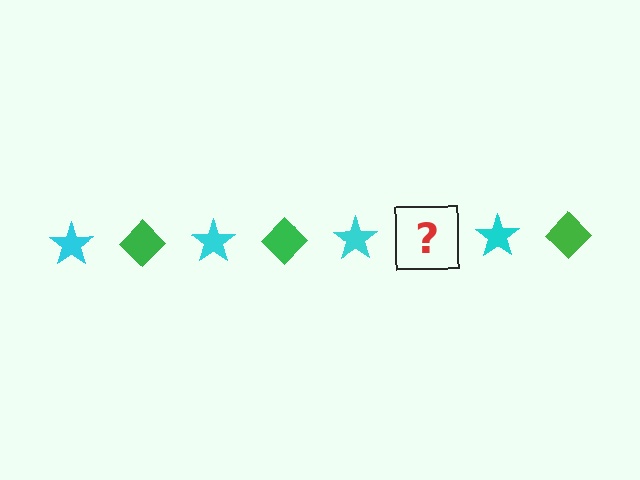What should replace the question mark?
The question mark should be replaced with a green diamond.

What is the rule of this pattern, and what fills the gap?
The rule is that the pattern alternates between cyan star and green diamond. The gap should be filled with a green diamond.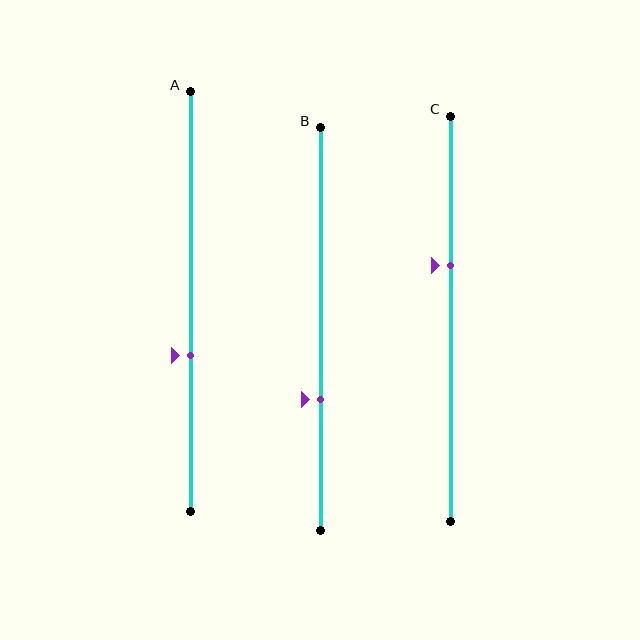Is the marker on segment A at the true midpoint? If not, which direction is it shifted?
No, the marker on segment A is shifted downward by about 13% of the segment length.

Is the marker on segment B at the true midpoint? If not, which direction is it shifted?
No, the marker on segment B is shifted downward by about 18% of the segment length.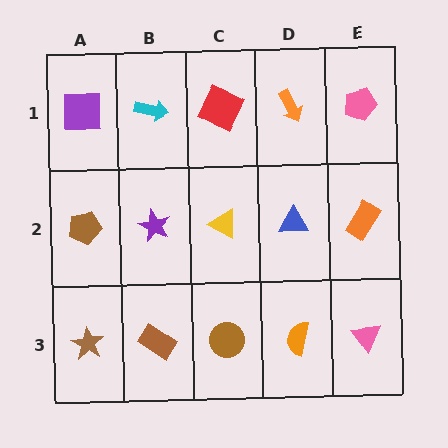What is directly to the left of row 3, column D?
A brown circle.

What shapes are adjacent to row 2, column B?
A cyan arrow (row 1, column B), a brown rectangle (row 3, column B), a brown pentagon (row 2, column A), a yellow triangle (row 2, column C).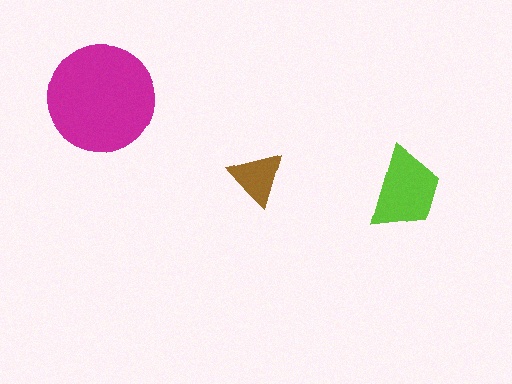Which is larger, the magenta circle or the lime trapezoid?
The magenta circle.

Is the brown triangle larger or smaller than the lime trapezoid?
Smaller.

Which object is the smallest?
The brown triangle.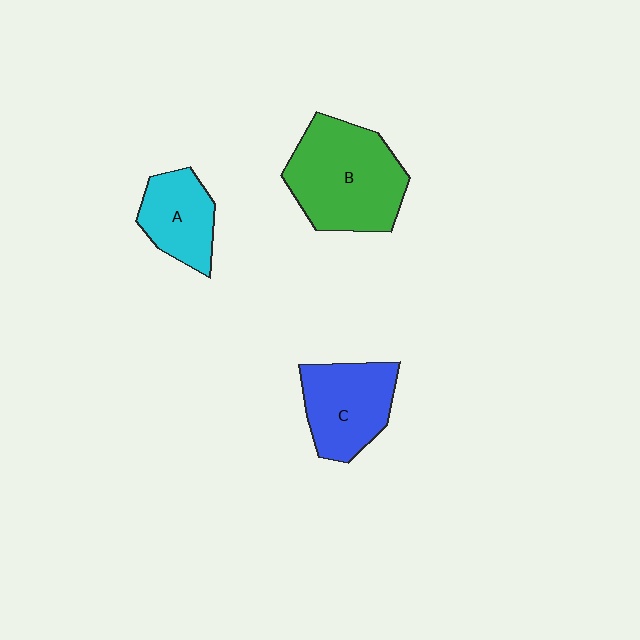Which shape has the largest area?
Shape B (green).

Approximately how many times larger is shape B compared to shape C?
Approximately 1.4 times.